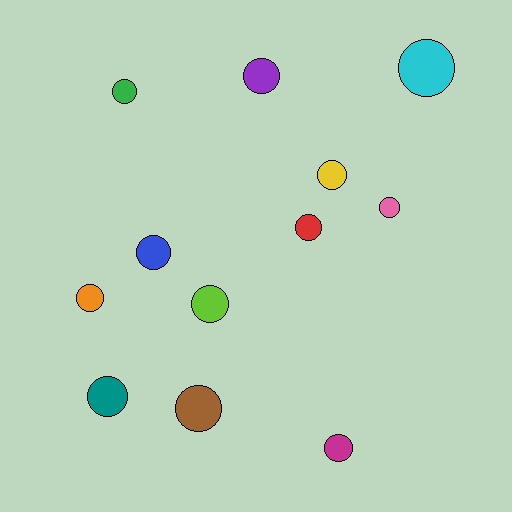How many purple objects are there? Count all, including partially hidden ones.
There is 1 purple object.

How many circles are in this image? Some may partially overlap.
There are 12 circles.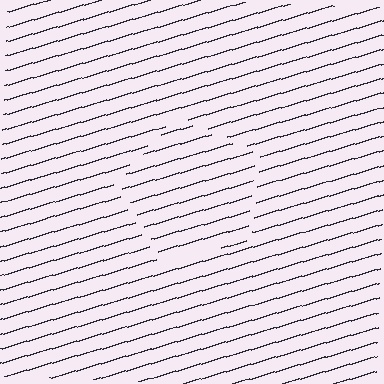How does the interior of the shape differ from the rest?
The interior of the shape contains the same grating, shifted by half a period — the contour is defined by the phase discontinuity where line-ends from the inner and outer gratings abut.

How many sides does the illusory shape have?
5 sides — the line-ends trace a pentagon.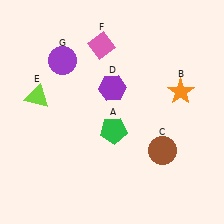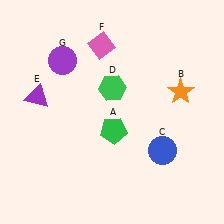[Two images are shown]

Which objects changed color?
C changed from brown to blue. D changed from purple to green. E changed from lime to purple.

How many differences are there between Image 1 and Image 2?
There are 3 differences between the two images.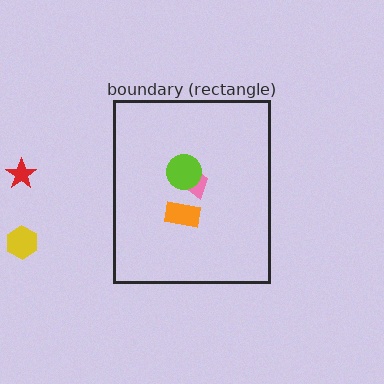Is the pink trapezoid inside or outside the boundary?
Inside.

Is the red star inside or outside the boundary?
Outside.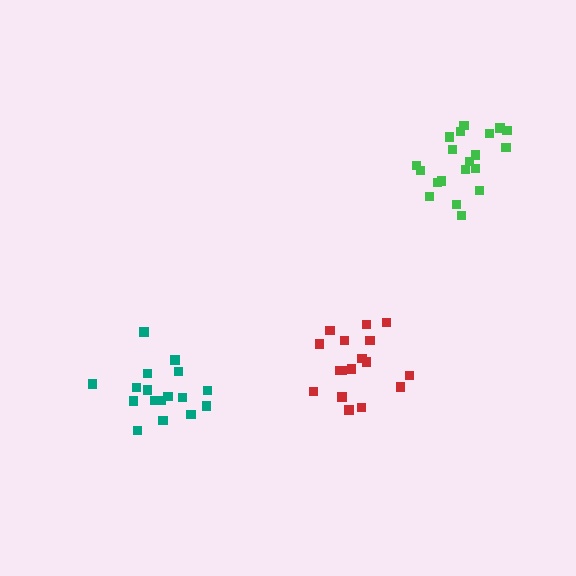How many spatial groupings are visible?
There are 3 spatial groupings.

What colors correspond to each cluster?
The clusters are colored: teal, red, green.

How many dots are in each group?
Group 1: 17 dots, Group 2: 17 dots, Group 3: 20 dots (54 total).